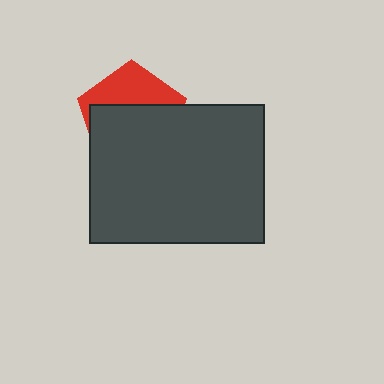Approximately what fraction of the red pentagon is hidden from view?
Roughly 63% of the red pentagon is hidden behind the dark gray rectangle.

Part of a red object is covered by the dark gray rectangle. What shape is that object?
It is a pentagon.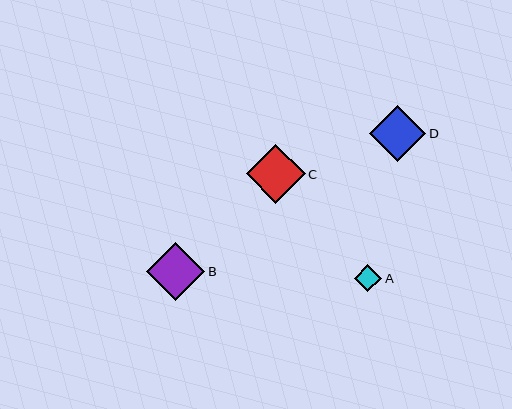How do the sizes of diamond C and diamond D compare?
Diamond C and diamond D are approximately the same size.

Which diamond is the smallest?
Diamond A is the smallest with a size of approximately 28 pixels.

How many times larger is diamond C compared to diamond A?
Diamond C is approximately 2.2 times the size of diamond A.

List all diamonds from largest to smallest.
From largest to smallest: C, B, D, A.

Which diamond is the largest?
Diamond C is the largest with a size of approximately 59 pixels.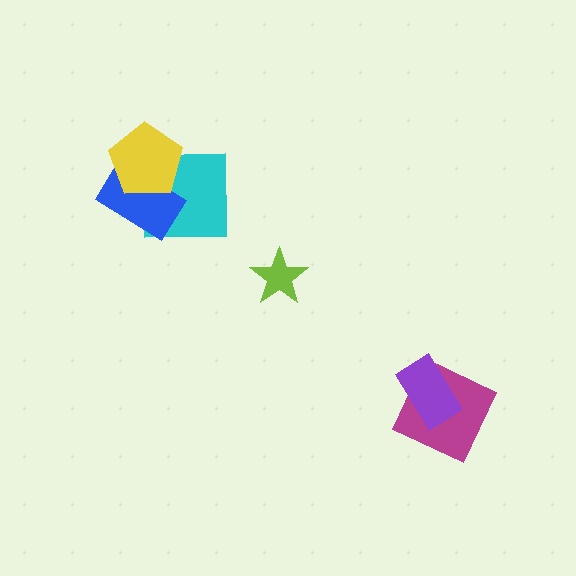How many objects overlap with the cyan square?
2 objects overlap with the cyan square.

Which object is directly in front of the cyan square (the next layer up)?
The blue rectangle is directly in front of the cyan square.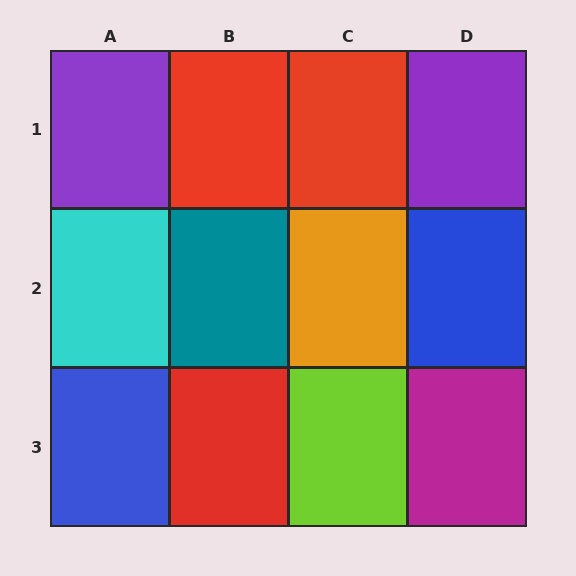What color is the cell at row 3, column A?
Blue.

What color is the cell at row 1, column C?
Red.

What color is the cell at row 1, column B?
Red.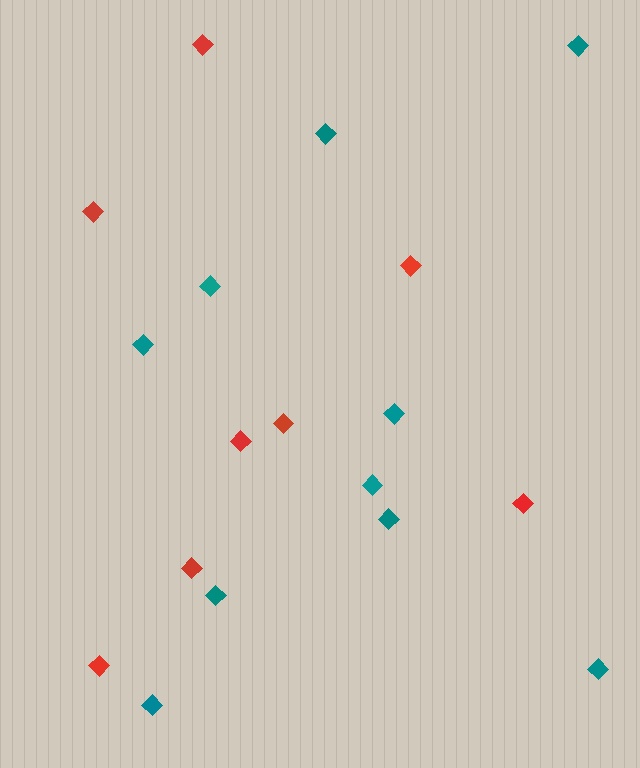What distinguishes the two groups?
There are 2 groups: one group of teal diamonds (10) and one group of red diamonds (8).